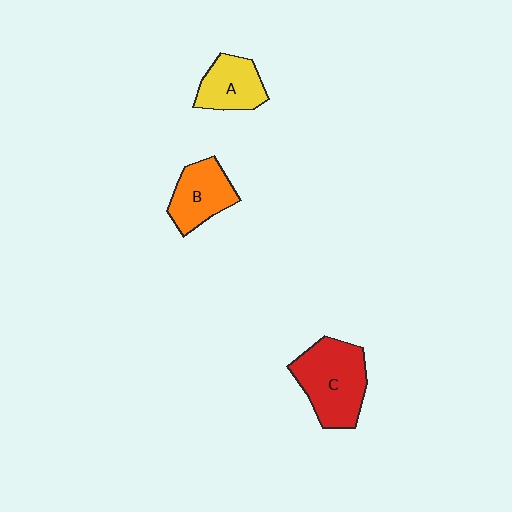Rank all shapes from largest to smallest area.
From largest to smallest: C (red), B (orange), A (yellow).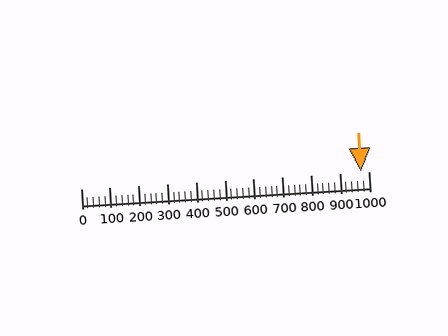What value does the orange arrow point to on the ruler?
The orange arrow points to approximately 973.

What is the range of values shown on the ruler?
The ruler shows values from 0 to 1000.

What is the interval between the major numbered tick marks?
The major tick marks are spaced 100 units apart.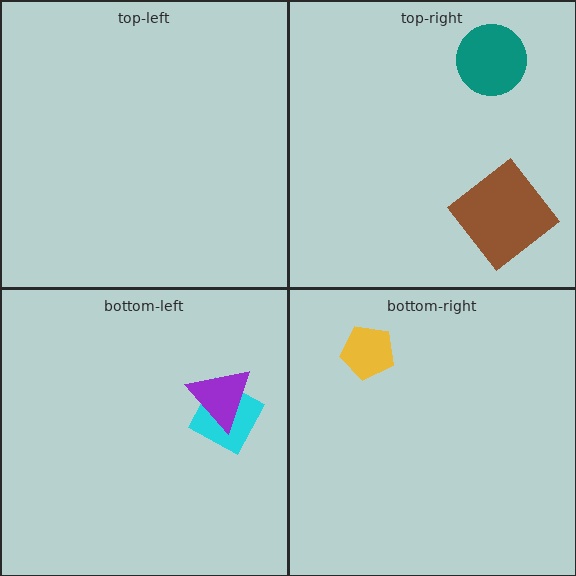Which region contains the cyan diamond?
The bottom-left region.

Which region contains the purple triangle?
The bottom-left region.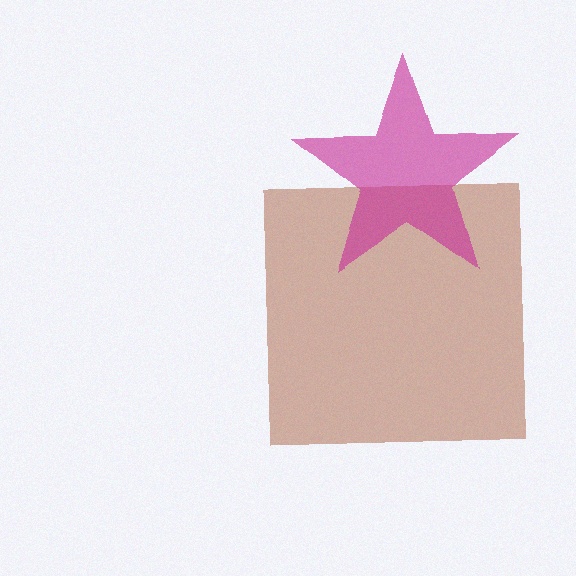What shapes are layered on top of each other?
The layered shapes are: a brown square, a magenta star.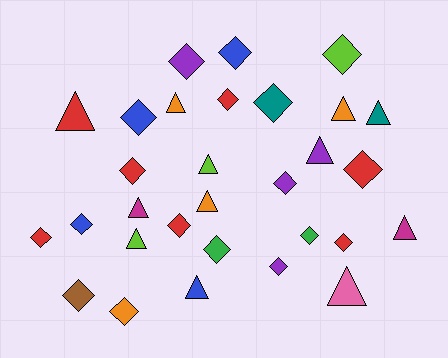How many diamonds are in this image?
There are 18 diamonds.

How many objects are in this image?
There are 30 objects.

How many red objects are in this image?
There are 7 red objects.